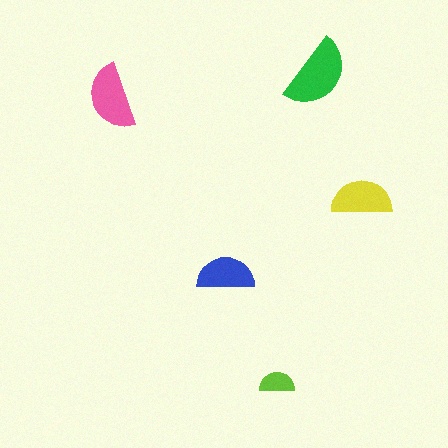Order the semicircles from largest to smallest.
the green one, the pink one, the yellow one, the blue one, the lime one.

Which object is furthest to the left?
The pink semicircle is leftmost.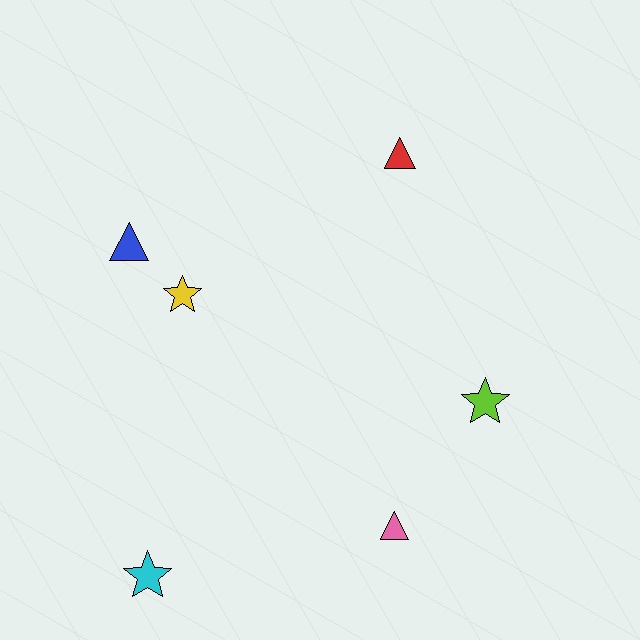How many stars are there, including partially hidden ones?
There are 3 stars.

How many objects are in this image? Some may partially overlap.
There are 6 objects.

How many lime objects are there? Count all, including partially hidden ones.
There is 1 lime object.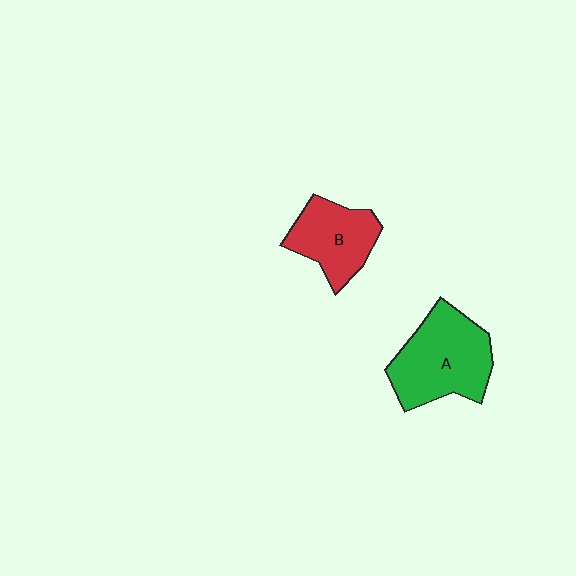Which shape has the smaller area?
Shape B (red).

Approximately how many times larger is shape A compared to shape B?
Approximately 1.4 times.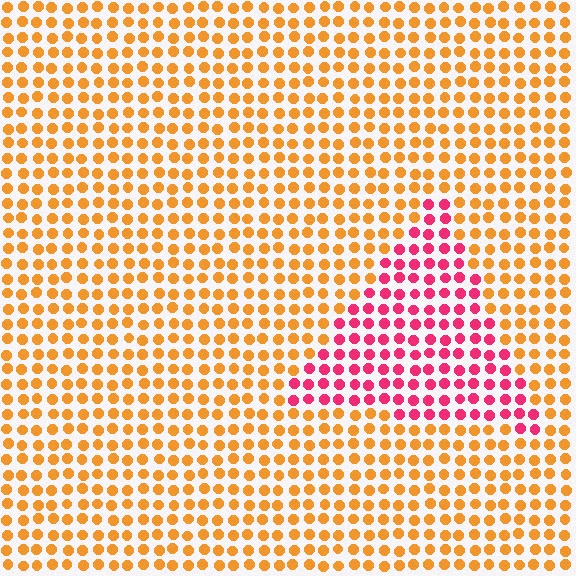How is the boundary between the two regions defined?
The boundary is defined purely by a slight shift in hue (about 55 degrees). Spacing, size, and orientation are identical on both sides.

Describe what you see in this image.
The image is filled with small orange elements in a uniform arrangement. A triangle-shaped region is visible where the elements are tinted to a slightly different hue, forming a subtle color boundary.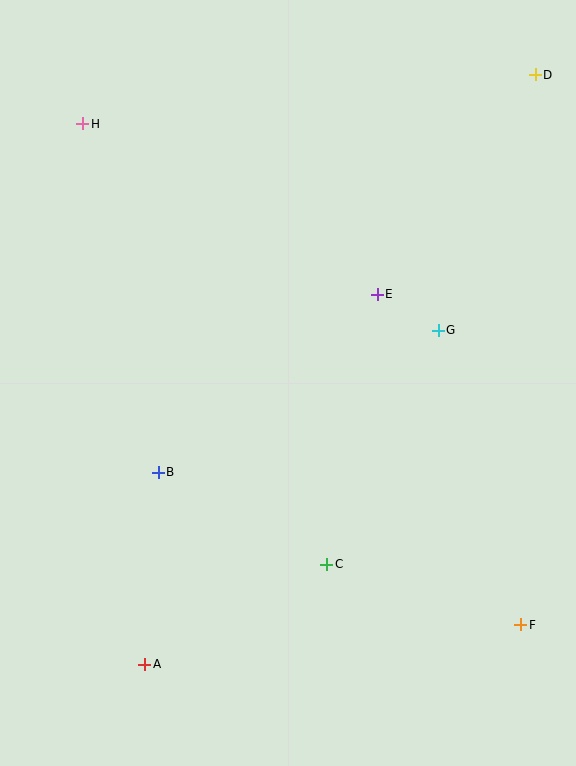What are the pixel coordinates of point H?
Point H is at (83, 124).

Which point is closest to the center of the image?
Point E at (377, 294) is closest to the center.